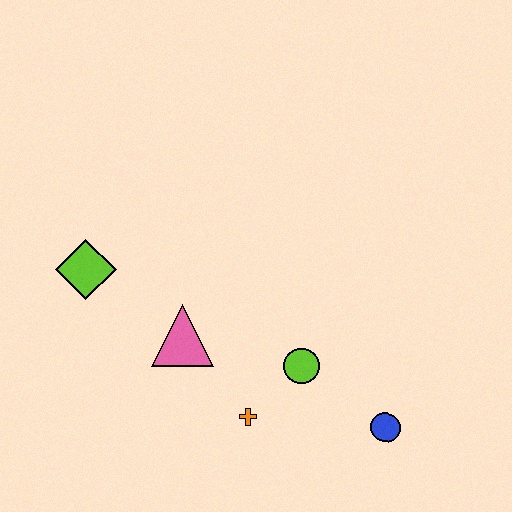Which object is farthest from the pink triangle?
The blue circle is farthest from the pink triangle.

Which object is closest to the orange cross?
The lime circle is closest to the orange cross.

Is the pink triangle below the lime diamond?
Yes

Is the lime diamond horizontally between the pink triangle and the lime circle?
No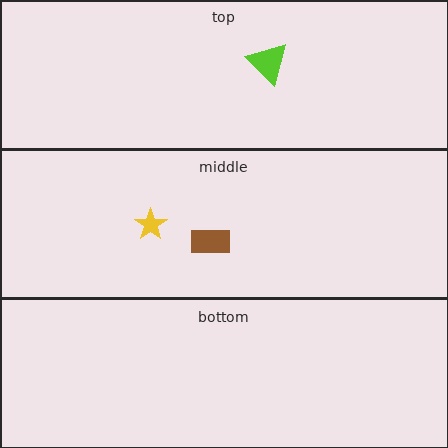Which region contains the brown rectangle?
The middle region.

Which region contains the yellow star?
The middle region.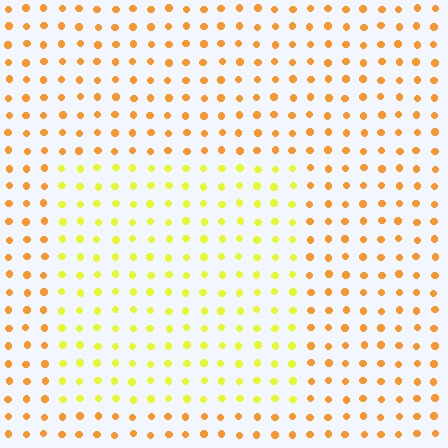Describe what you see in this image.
The image is filled with small orange elements in a uniform arrangement. A rectangle-shaped region is visible where the elements are tinted to a slightly different hue, forming a subtle color boundary.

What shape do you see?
I see a rectangle.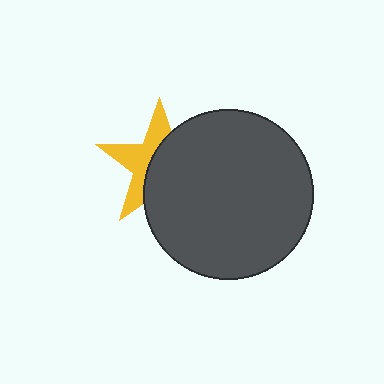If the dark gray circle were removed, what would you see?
You would see the complete yellow star.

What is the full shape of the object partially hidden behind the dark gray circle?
The partially hidden object is a yellow star.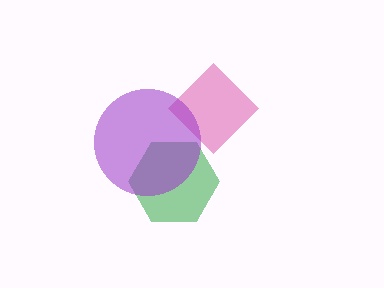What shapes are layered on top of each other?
The layered shapes are: a pink diamond, a green hexagon, a purple circle.